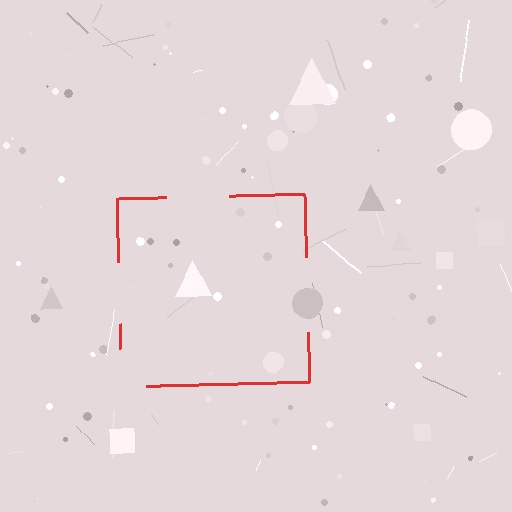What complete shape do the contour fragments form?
The contour fragments form a square.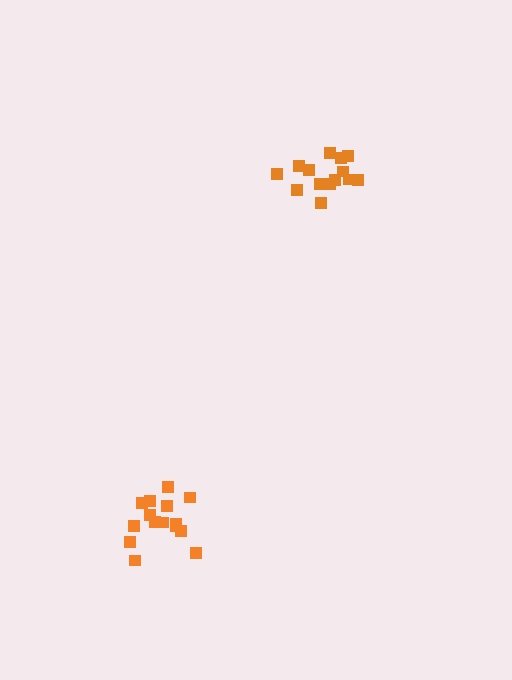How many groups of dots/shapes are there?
There are 2 groups.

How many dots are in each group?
Group 1: 15 dots, Group 2: 14 dots (29 total).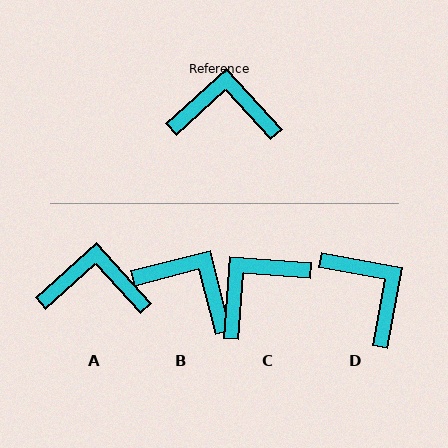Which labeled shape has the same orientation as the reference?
A.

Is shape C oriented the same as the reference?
No, it is off by about 43 degrees.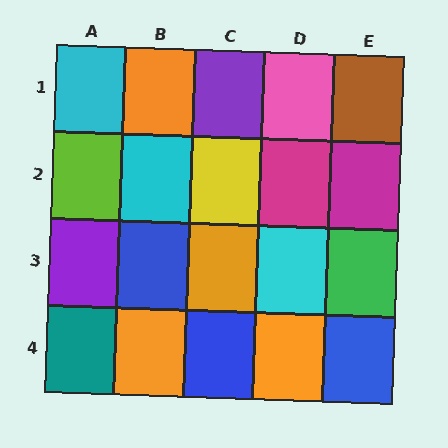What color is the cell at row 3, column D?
Cyan.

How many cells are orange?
4 cells are orange.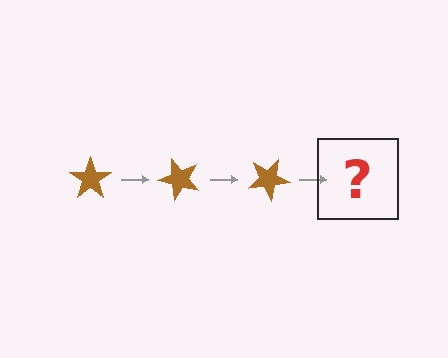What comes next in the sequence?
The next element should be a brown star rotated 150 degrees.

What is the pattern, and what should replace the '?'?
The pattern is that the star rotates 50 degrees each step. The '?' should be a brown star rotated 150 degrees.